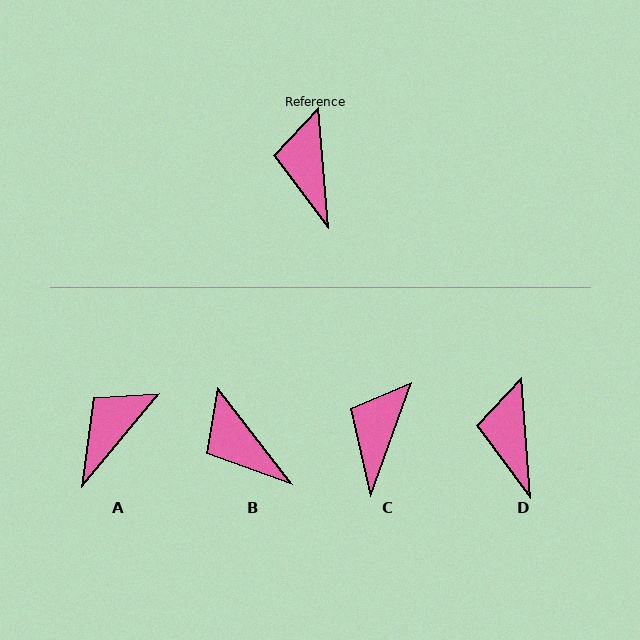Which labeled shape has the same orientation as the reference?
D.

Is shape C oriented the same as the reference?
No, it is off by about 24 degrees.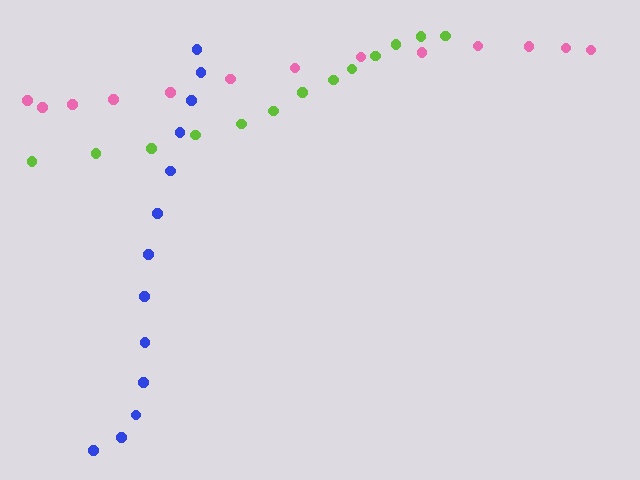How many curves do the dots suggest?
There are 3 distinct paths.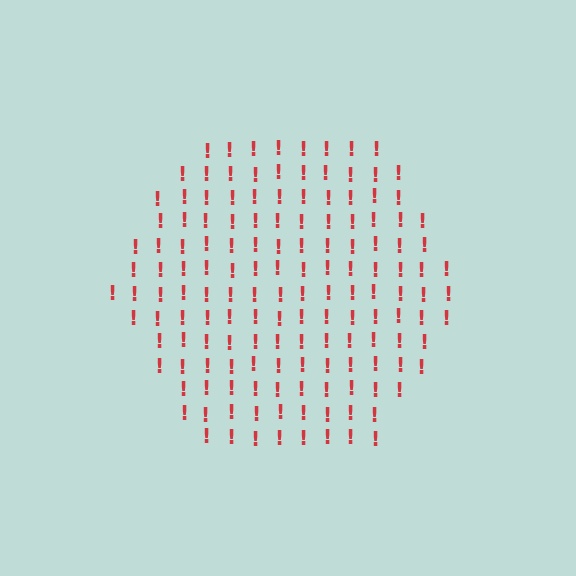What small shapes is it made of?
It is made of small exclamation marks.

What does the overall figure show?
The overall figure shows a hexagon.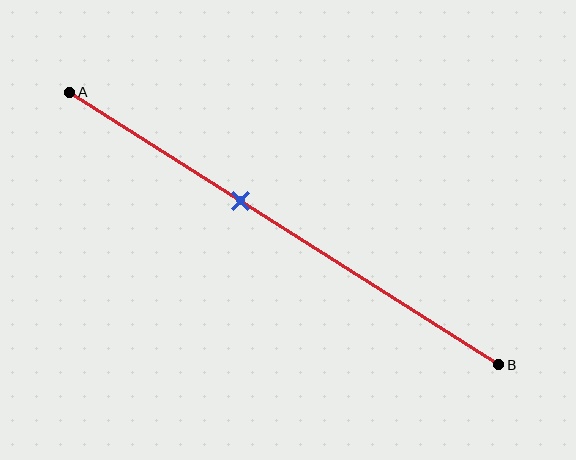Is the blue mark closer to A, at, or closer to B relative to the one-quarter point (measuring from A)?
The blue mark is closer to point B than the one-quarter point of segment AB.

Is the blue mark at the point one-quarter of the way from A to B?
No, the mark is at about 40% from A, not at the 25% one-quarter point.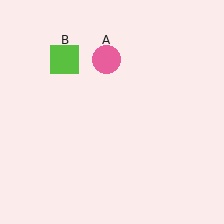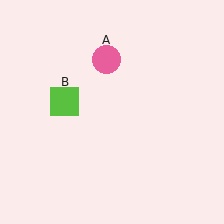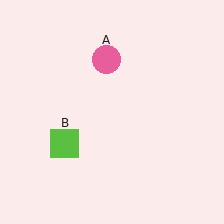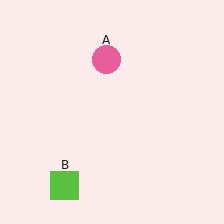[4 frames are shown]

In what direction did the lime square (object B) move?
The lime square (object B) moved down.